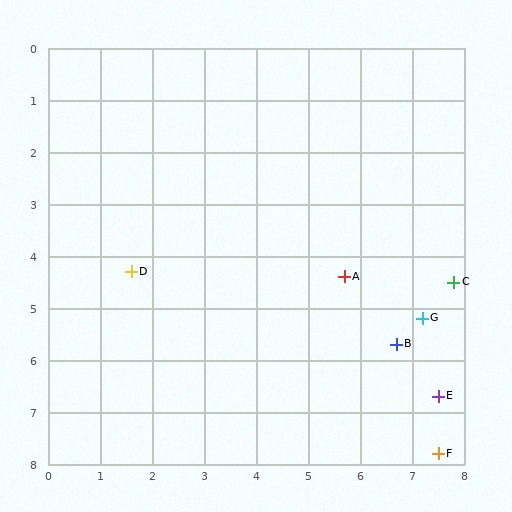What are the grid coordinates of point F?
Point F is at approximately (7.5, 7.8).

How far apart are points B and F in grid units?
Points B and F are about 2.2 grid units apart.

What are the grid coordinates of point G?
Point G is at approximately (7.2, 5.2).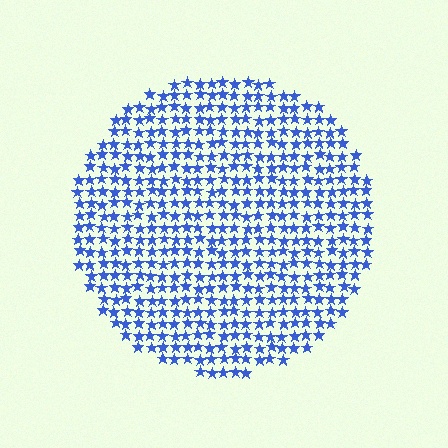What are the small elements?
The small elements are stars.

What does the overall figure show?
The overall figure shows a circle.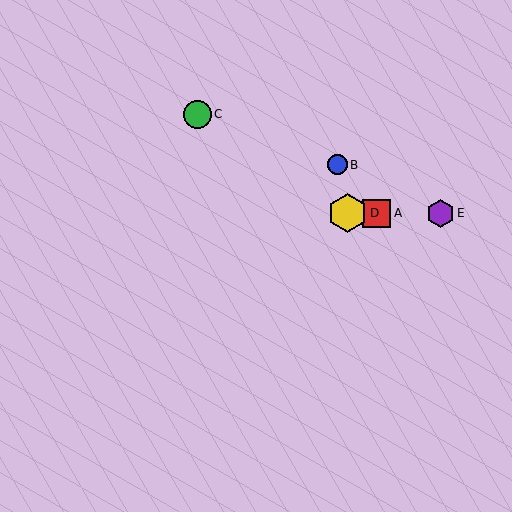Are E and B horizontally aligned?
No, E is at y≈213 and B is at y≈165.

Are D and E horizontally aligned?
Yes, both are at y≈213.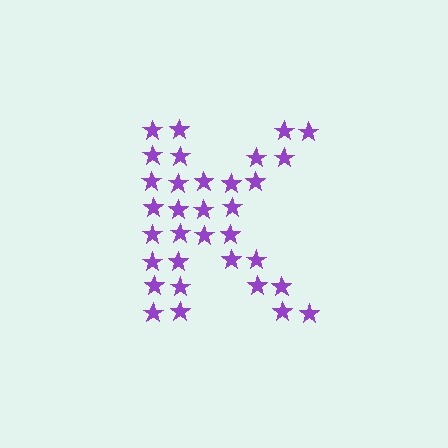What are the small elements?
The small elements are stars.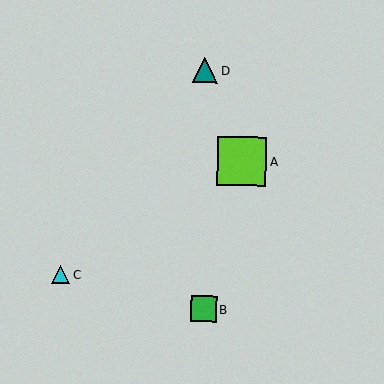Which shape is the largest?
The lime square (labeled A) is the largest.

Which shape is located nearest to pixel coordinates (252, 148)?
The lime square (labeled A) at (242, 161) is nearest to that location.